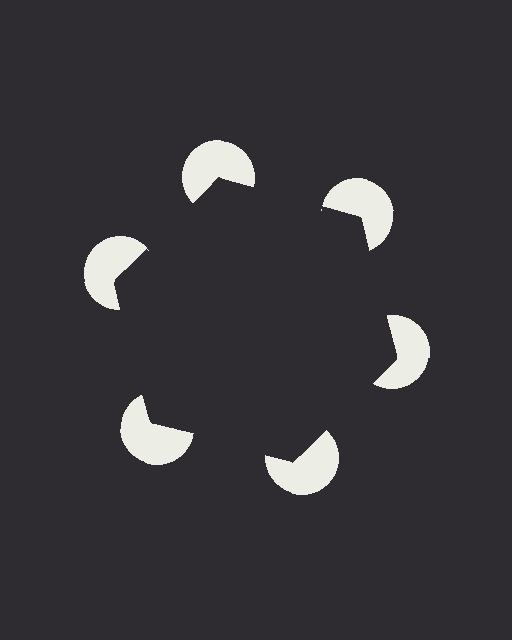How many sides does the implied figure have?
6 sides.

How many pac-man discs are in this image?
There are 6 — one at each vertex of the illusory hexagon.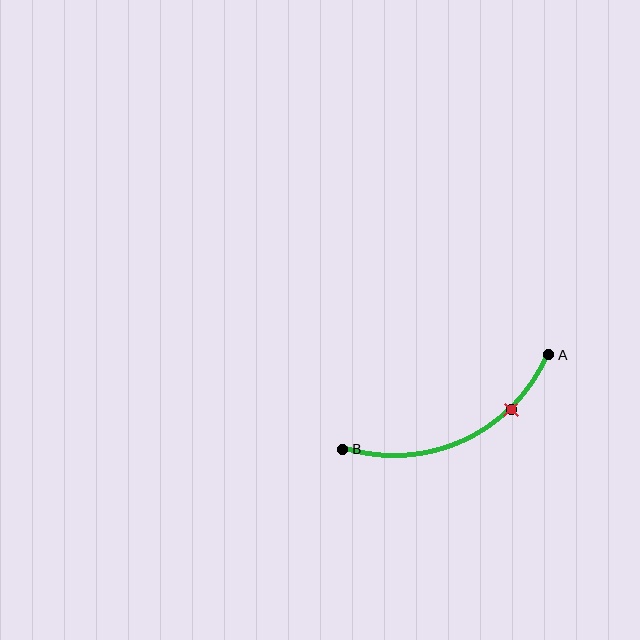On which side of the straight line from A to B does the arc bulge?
The arc bulges below the straight line connecting A and B.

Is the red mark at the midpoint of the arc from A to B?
No. The red mark lies on the arc but is closer to endpoint A. The arc midpoint would be at the point on the curve equidistant along the arc from both A and B.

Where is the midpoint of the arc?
The arc midpoint is the point on the curve farthest from the straight line joining A and B. It sits below that line.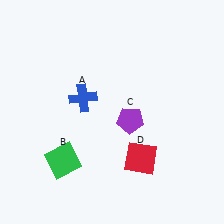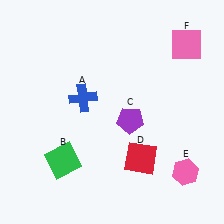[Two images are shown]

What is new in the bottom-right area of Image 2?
A pink hexagon (E) was added in the bottom-right area of Image 2.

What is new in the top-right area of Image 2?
A pink square (F) was added in the top-right area of Image 2.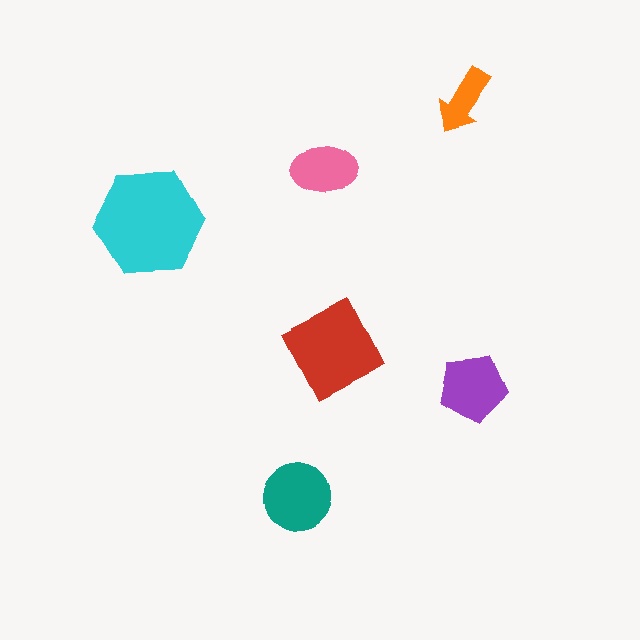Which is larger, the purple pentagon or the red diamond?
The red diamond.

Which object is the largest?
The cyan hexagon.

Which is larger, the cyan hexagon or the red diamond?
The cyan hexagon.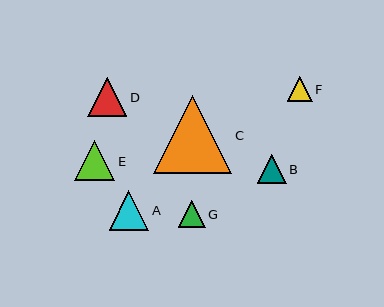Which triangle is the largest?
Triangle C is the largest with a size of approximately 78 pixels.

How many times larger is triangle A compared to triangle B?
Triangle A is approximately 1.4 times the size of triangle B.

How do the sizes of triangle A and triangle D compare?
Triangle A and triangle D are approximately the same size.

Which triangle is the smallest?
Triangle F is the smallest with a size of approximately 25 pixels.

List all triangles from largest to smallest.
From largest to smallest: C, E, A, D, B, G, F.